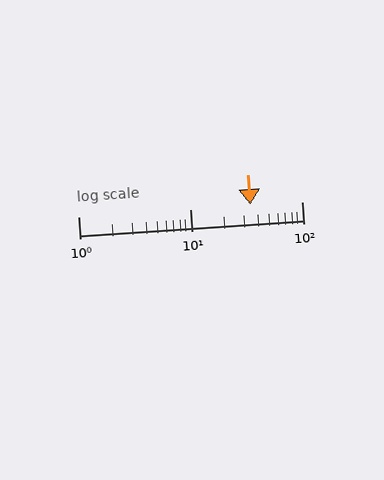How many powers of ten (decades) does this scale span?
The scale spans 2 decades, from 1 to 100.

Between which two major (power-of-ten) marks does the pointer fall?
The pointer is between 10 and 100.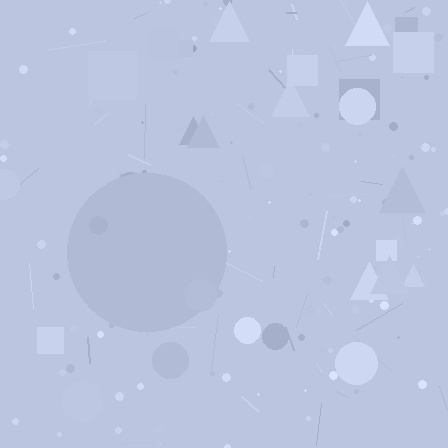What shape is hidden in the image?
A circle is hidden in the image.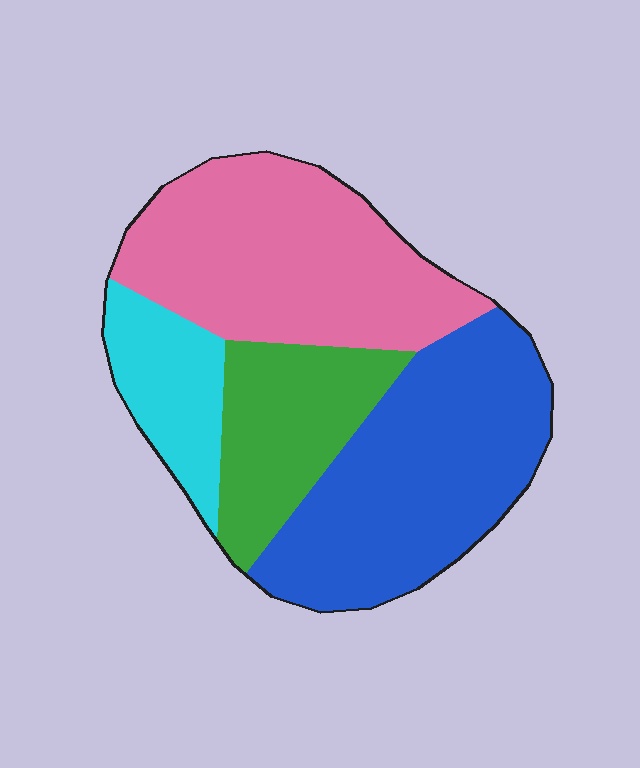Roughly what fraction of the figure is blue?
Blue covers 35% of the figure.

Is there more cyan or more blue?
Blue.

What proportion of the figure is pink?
Pink takes up about one third (1/3) of the figure.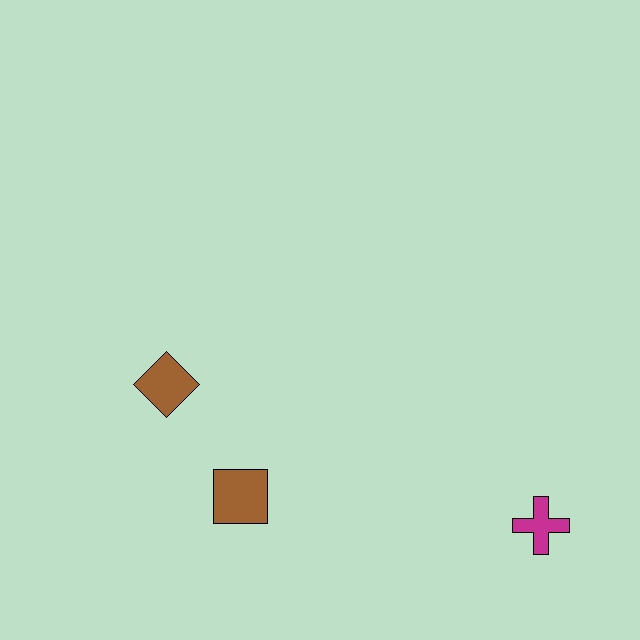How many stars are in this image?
There are no stars.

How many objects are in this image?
There are 3 objects.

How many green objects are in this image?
There are no green objects.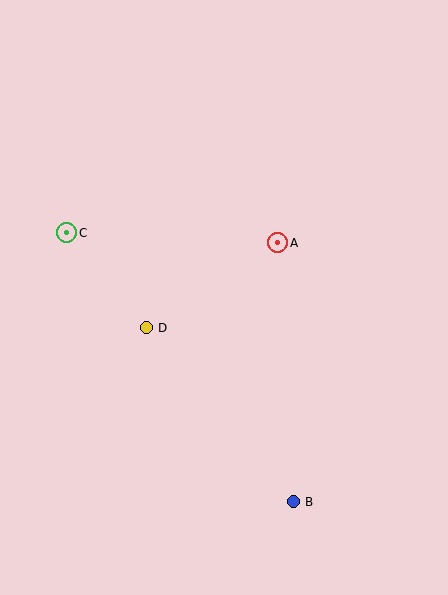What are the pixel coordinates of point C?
Point C is at (67, 233).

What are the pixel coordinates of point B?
Point B is at (293, 502).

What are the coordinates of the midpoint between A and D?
The midpoint between A and D is at (212, 285).